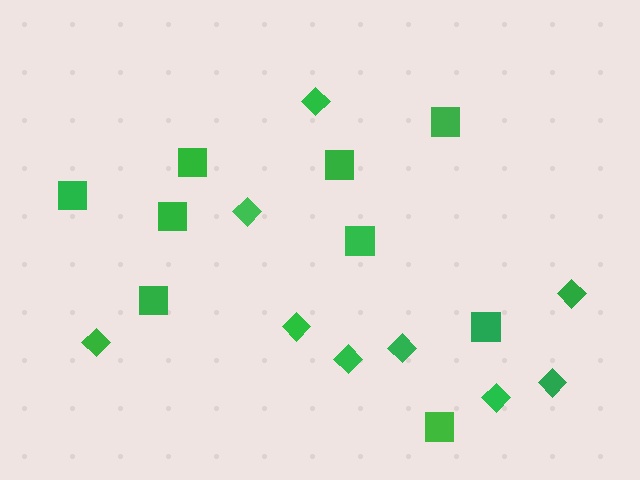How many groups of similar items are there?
There are 2 groups: one group of diamonds (9) and one group of squares (9).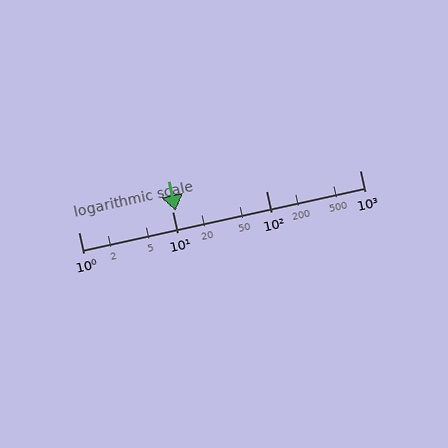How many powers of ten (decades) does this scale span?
The scale spans 3 decades, from 1 to 1000.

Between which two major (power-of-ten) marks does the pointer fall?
The pointer is between 10 and 100.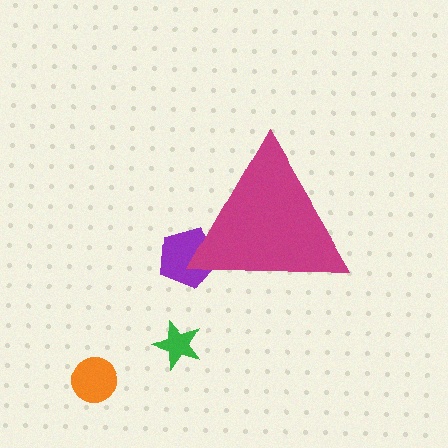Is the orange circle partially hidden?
No, the orange circle is fully visible.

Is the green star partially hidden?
No, the green star is fully visible.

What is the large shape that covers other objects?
A magenta triangle.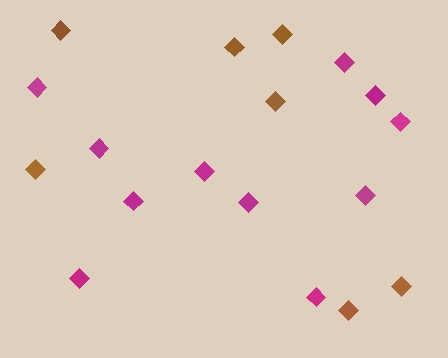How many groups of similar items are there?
There are 2 groups: one group of brown diamonds (7) and one group of magenta diamonds (11).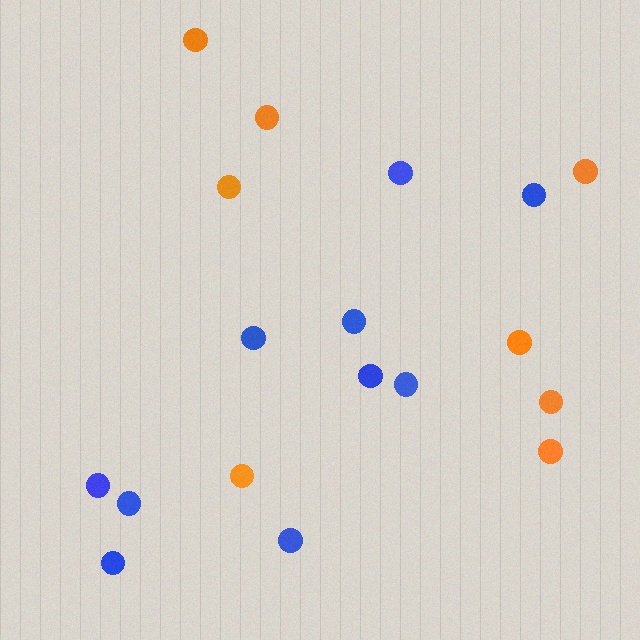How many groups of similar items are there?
There are 2 groups: one group of blue circles (10) and one group of orange circles (8).